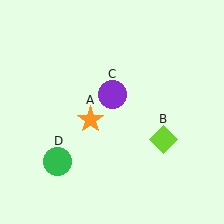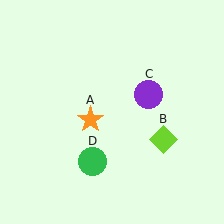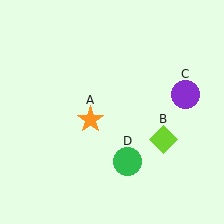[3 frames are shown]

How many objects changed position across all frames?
2 objects changed position: purple circle (object C), green circle (object D).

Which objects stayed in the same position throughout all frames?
Orange star (object A) and lime diamond (object B) remained stationary.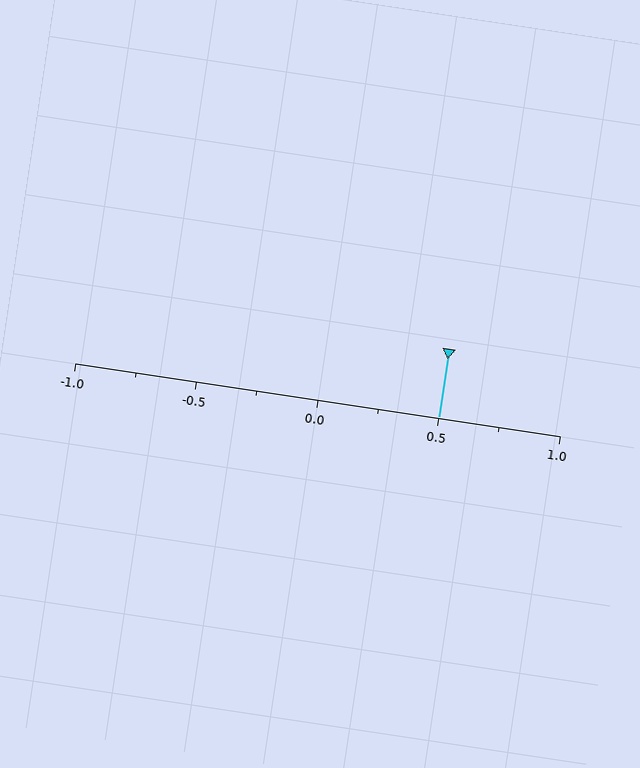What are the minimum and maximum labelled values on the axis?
The axis runs from -1.0 to 1.0.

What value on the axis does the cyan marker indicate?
The marker indicates approximately 0.5.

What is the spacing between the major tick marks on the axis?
The major ticks are spaced 0.5 apart.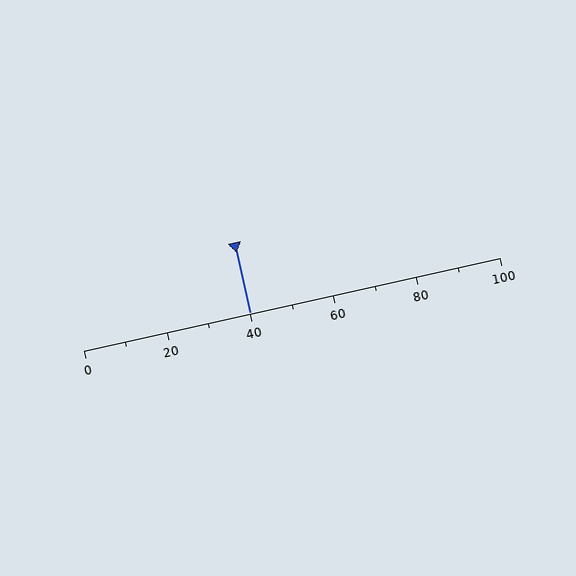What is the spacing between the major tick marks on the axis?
The major ticks are spaced 20 apart.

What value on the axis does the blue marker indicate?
The marker indicates approximately 40.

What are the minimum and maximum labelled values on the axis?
The axis runs from 0 to 100.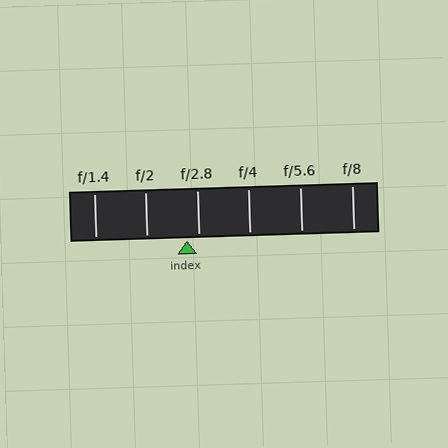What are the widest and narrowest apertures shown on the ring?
The widest aperture shown is f/1.4 and the narrowest is f/8.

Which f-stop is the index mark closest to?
The index mark is closest to f/2.8.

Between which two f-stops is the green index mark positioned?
The index mark is between f/2 and f/2.8.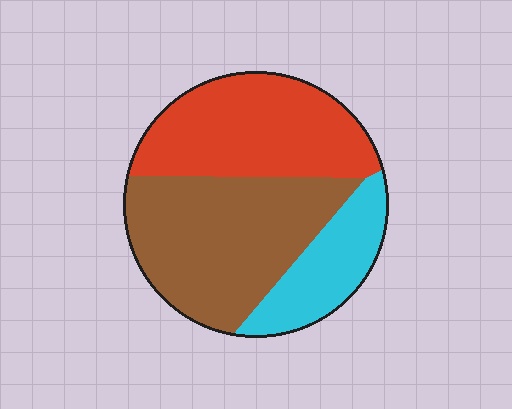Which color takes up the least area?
Cyan, at roughly 20%.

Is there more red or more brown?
Brown.